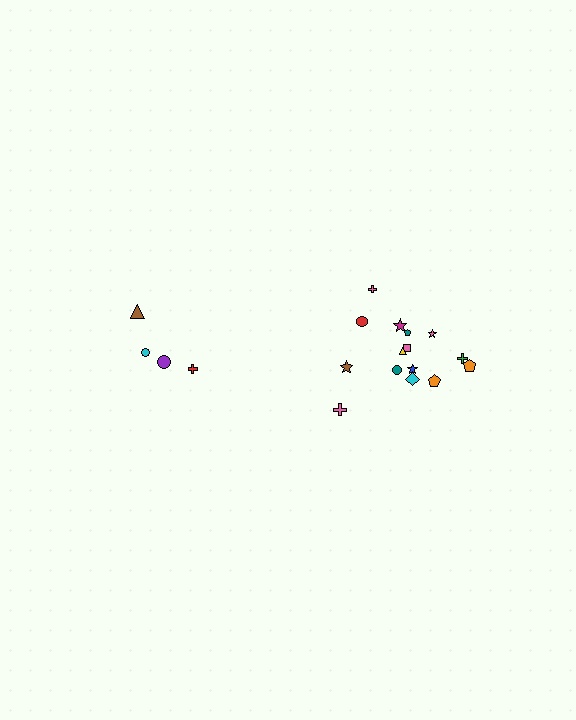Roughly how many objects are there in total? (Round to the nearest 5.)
Roughly 20 objects in total.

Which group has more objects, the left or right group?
The right group.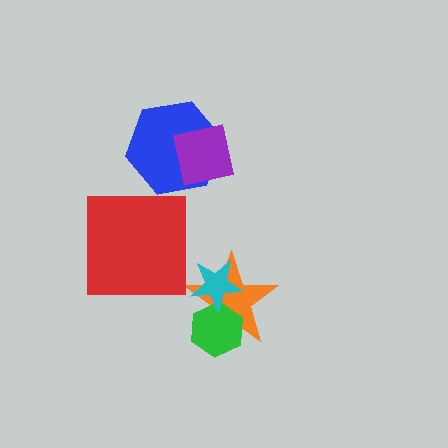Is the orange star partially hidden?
Yes, it is partially covered by another shape.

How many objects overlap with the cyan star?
2 objects overlap with the cyan star.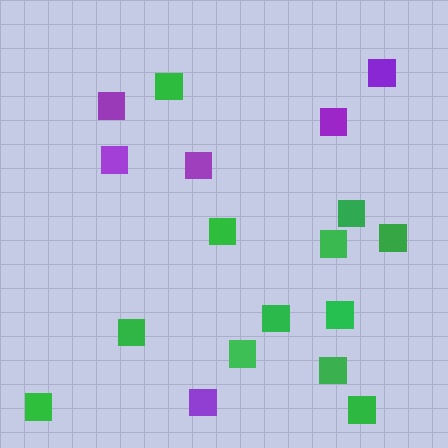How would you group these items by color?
There are 2 groups: one group of purple squares (6) and one group of green squares (12).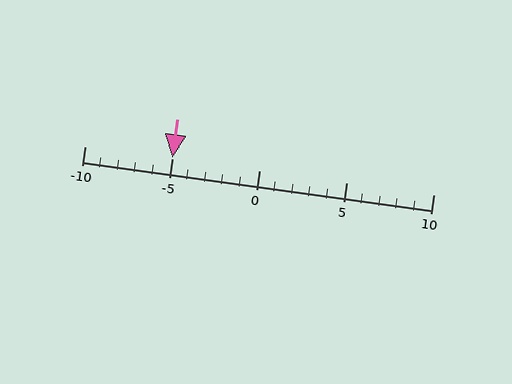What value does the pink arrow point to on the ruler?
The pink arrow points to approximately -5.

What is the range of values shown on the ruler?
The ruler shows values from -10 to 10.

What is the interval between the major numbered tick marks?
The major tick marks are spaced 5 units apart.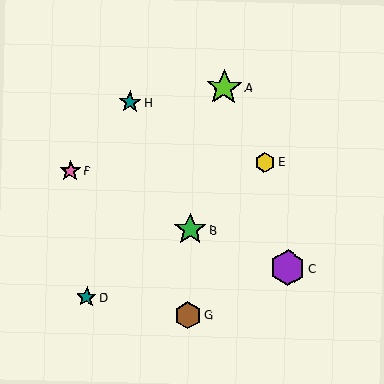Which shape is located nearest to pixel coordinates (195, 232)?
The green star (labeled B) at (190, 229) is nearest to that location.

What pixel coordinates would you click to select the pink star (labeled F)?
Click at (70, 171) to select the pink star F.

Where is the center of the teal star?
The center of the teal star is at (130, 102).